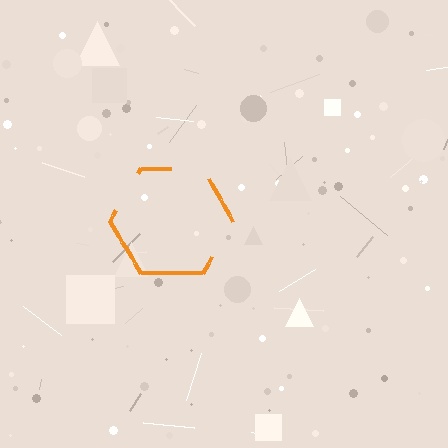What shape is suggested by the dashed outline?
The dashed outline suggests a hexagon.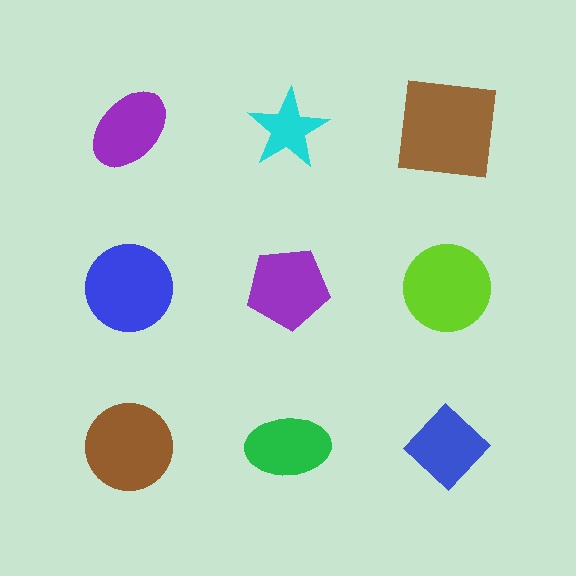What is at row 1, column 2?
A cyan star.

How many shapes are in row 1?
3 shapes.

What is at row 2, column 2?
A purple pentagon.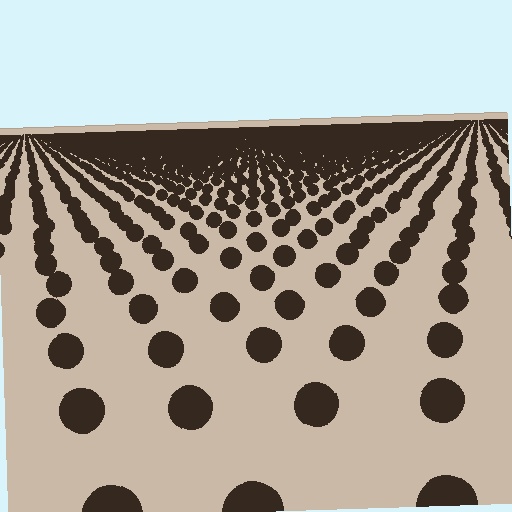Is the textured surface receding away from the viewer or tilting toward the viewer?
The surface is receding away from the viewer. Texture elements get smaller and denser toward the top.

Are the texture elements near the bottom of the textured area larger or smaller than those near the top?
Larger. Near the bottom, elements are closer to the viewer and appear at a bigger on-screen size.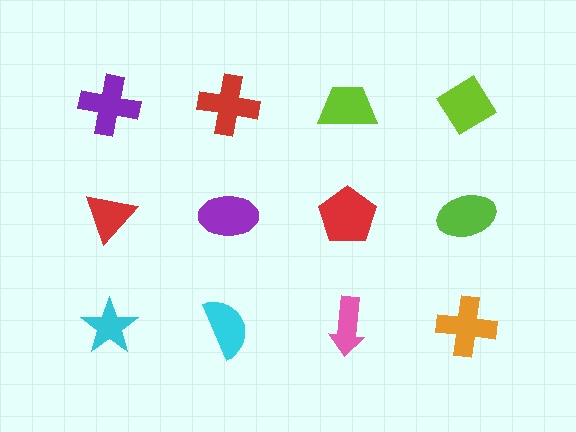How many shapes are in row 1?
4 shapes.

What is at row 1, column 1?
A purple cross.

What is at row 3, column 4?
An orange cross.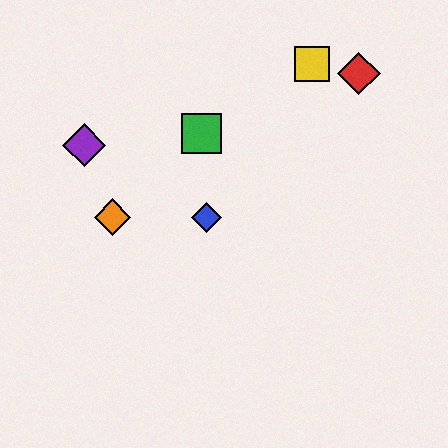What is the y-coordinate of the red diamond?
The red diamond is at y≈74.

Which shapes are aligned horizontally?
The blue diamond, the orange diamond are aligned horizontally.